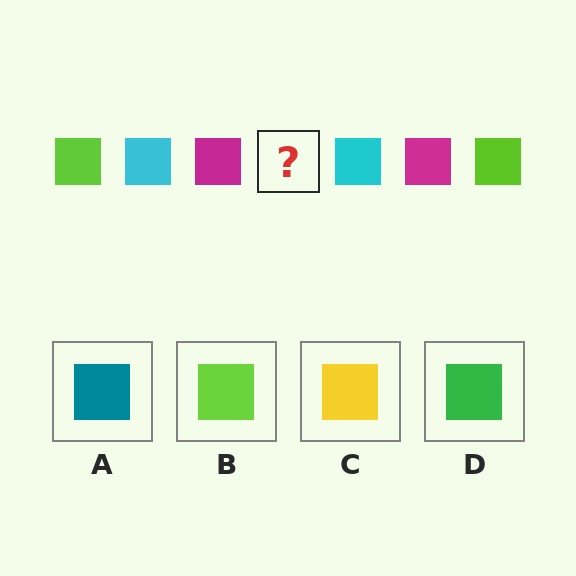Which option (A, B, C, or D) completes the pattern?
B.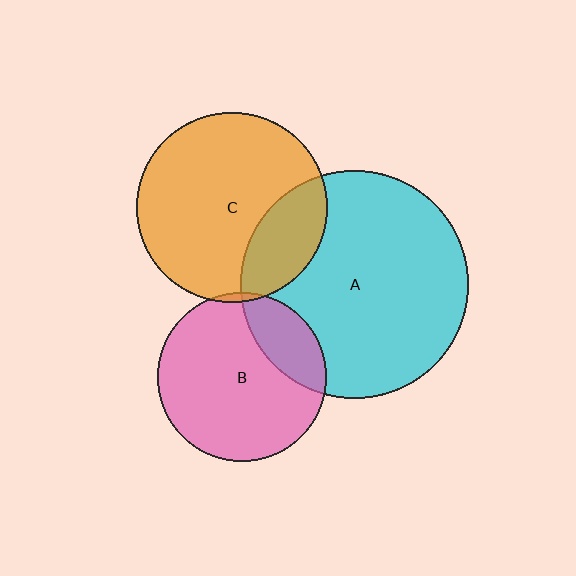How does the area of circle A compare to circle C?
Approximately 1.4 times.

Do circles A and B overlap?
Yes.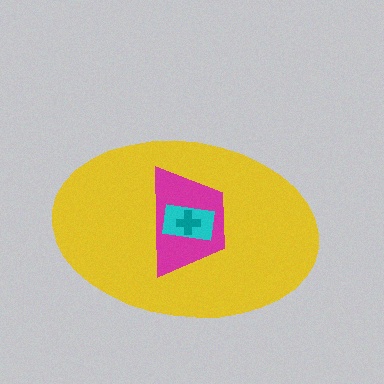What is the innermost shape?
The teal cross.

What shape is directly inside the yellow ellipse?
The magenta trapezoid.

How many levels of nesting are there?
4.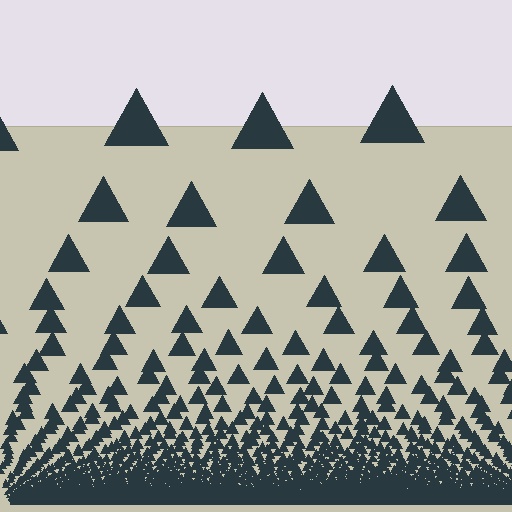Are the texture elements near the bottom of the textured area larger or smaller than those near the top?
Smaller. The gradient is inverted — elements near the bottom are smaller and denser.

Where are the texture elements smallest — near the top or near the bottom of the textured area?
Near the bottom.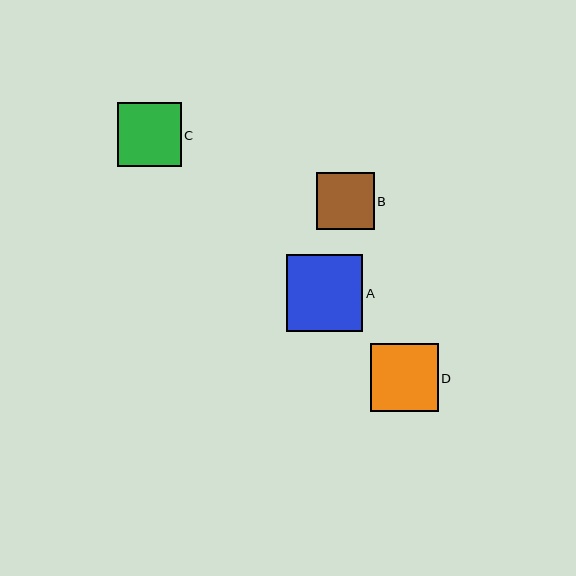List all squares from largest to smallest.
From largest to smallest: A, D, C, B.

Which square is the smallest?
Square B is the smallest with a size of approximately 57 pixels.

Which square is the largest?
Square A is the largest with a size of approximately 76 pixels.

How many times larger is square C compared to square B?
Square C is approximately 1.1 times the size of square B.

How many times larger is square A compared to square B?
Square A is approximately 1.3 times the size of square B.